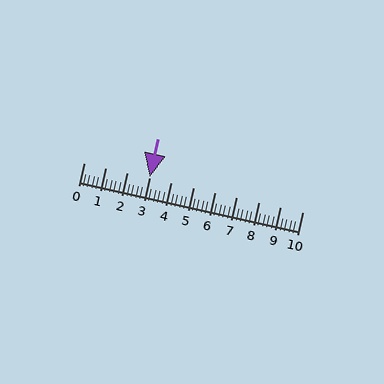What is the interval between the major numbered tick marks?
The major tick marks are spaced 1 units apart.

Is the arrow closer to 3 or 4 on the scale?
The arrow is closer to 3.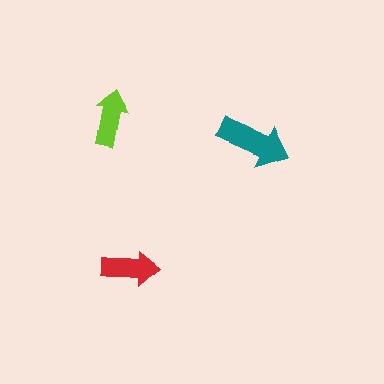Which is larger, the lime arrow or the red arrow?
The red one.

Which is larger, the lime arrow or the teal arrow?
The teal one.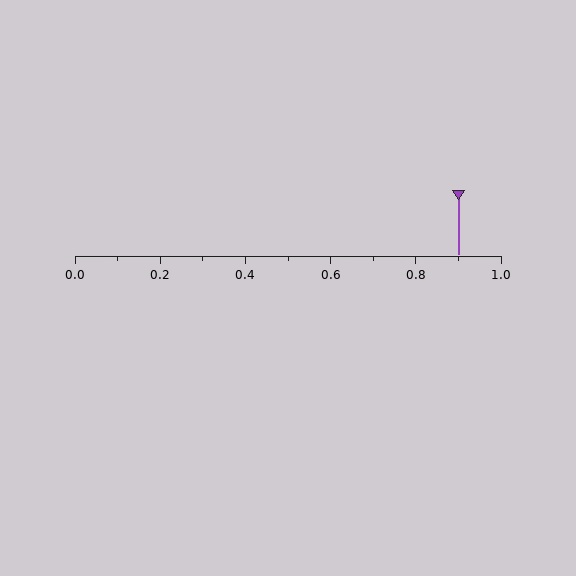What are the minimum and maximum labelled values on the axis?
The axis runs from 0.0 to 1.0.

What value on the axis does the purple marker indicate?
The marker indicates approximately 0.9.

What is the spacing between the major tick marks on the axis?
The major ticks are spaced 0.2 apart.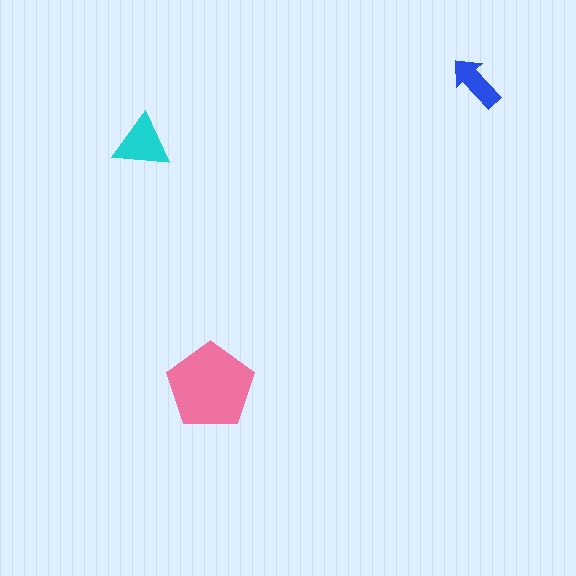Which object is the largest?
The pink pentagon.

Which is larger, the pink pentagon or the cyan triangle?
The pink pentagon.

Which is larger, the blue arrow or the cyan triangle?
The cyan triangle.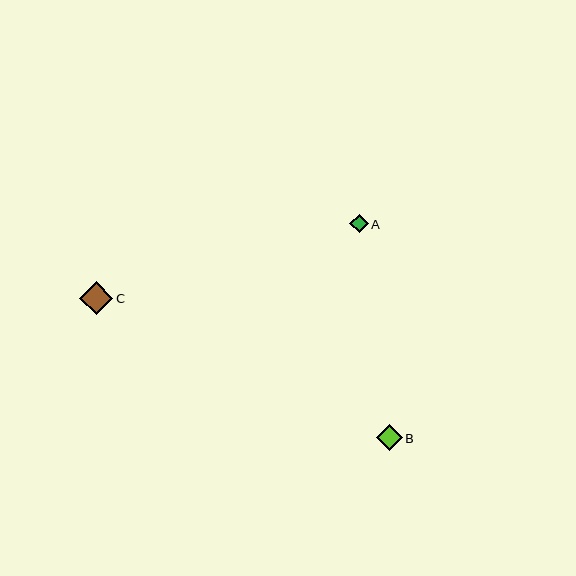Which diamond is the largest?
Diamond C is the largest with a size of approximately 33 pixels.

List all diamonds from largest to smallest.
From largest to smallest: C, B, A.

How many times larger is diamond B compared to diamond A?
Diamond B is approximately 1.4 times the size of diamond A.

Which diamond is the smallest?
Diamond A is the smallest with a size of approximately 18 pixels.